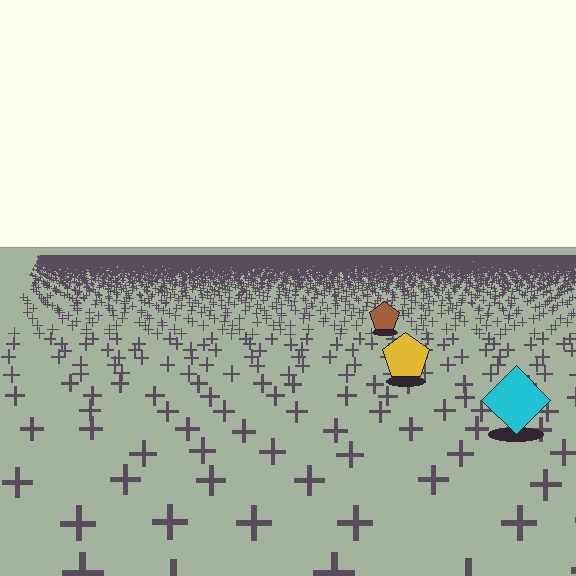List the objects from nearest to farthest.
From nearest to farthest: the cyan diamond, the yellow pentagon, the brown pentagon.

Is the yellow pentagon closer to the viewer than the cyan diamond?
No. The cyan diamond is closer — you can tell from the texture gradient: the ground texture is coarser near it.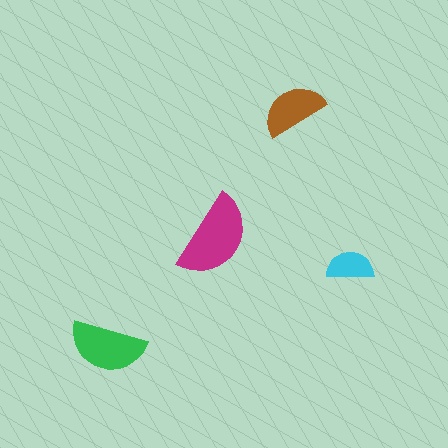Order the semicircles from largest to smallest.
the magenta one, the green one, the brown one, the cyan one.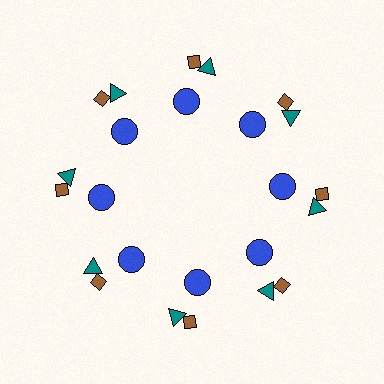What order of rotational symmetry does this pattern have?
This pattern has 8-fold rotational symmetry.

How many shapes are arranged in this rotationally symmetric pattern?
There are 24 shapes, arranged in 8 groups of 3.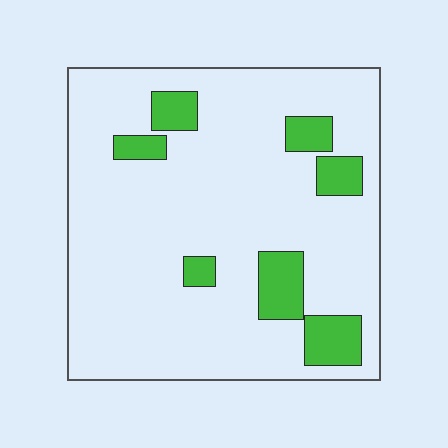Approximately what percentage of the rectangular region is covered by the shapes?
Approximately 15%.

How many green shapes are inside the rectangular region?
7.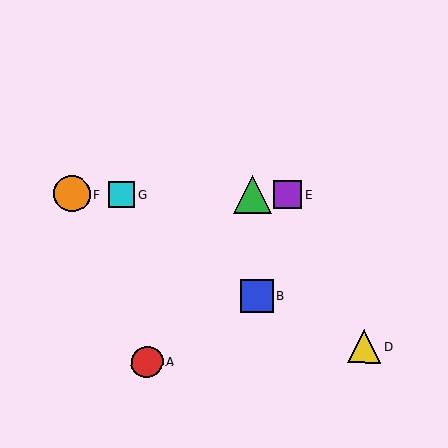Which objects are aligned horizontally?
Objects C, E, F, G are aligned horizontally.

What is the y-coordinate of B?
Object B is at y≈297.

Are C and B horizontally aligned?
No, C is at y≈195 and B is at y≈297.